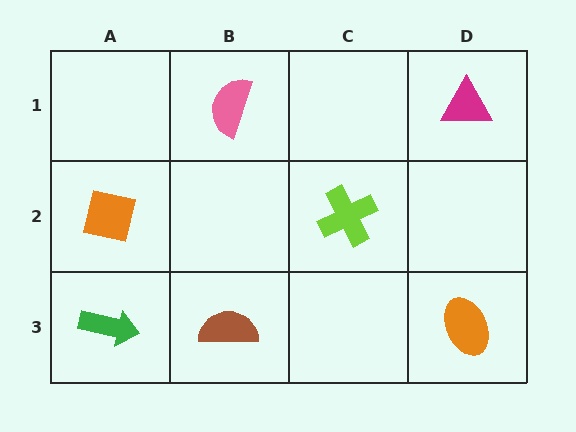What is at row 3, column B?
A brown semicircle.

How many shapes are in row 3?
3 shapes.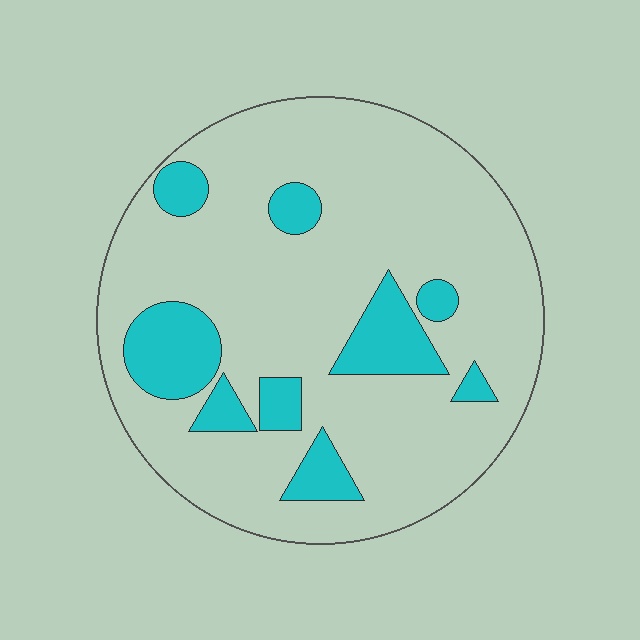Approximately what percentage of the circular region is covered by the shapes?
Approximately 20%.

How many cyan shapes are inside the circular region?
9.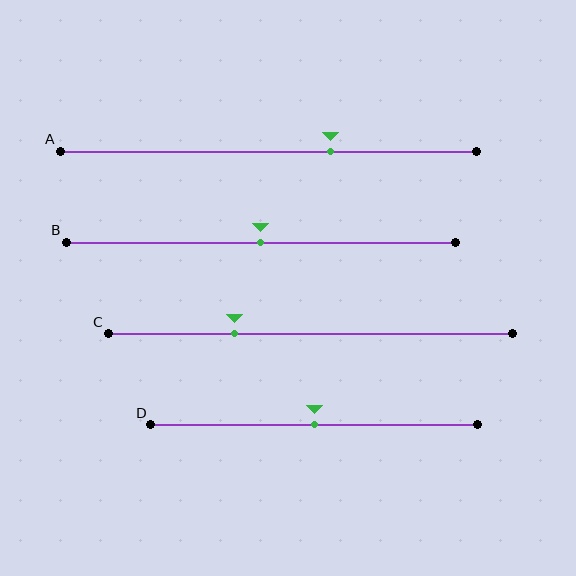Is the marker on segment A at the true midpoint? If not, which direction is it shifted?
No, the marker on segment A is shifted to the right by about 15% of the segment length.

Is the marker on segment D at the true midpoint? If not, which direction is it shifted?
Yes, the marker on segment D is at the true midpoint.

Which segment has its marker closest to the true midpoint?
Segment B has its marker closest to the true midpoint.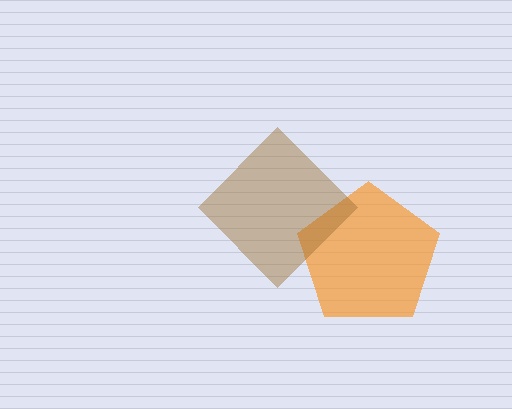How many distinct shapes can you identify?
There are 2 distinct shapes: an orange pentagon, a brown diamond.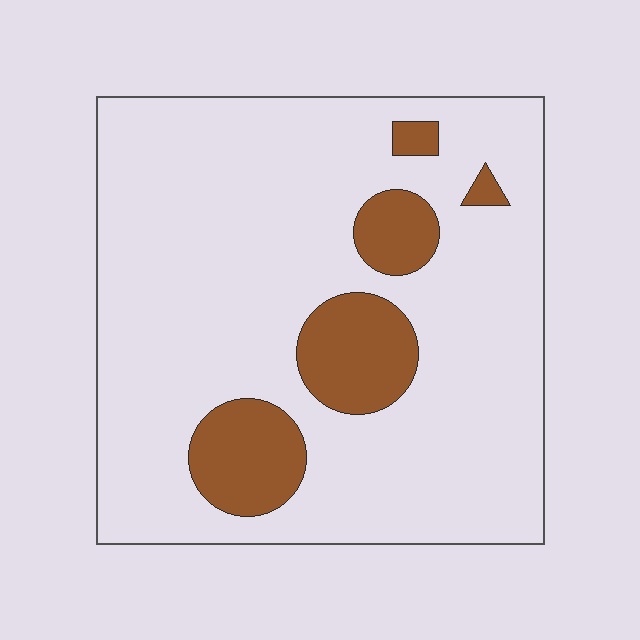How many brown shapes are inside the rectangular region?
5.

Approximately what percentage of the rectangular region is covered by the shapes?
Approximately 15%.